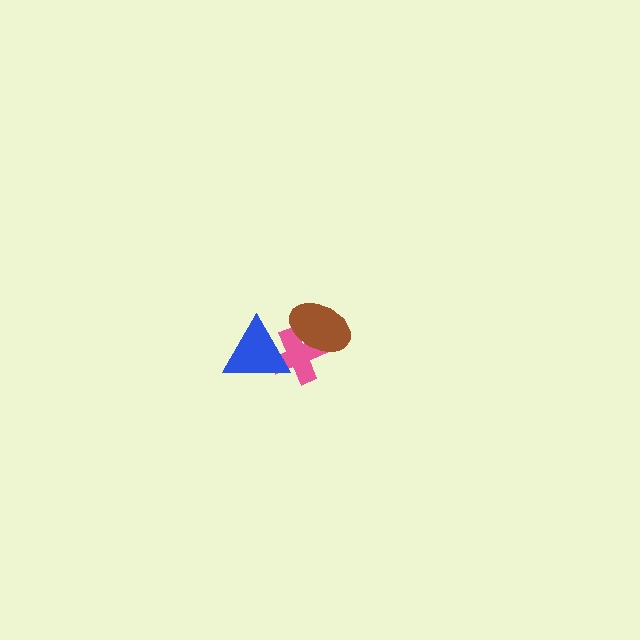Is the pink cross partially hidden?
Yes, it is partially covered by another shape.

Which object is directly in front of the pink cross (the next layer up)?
The brown ellipse is directly in front of the pink cross.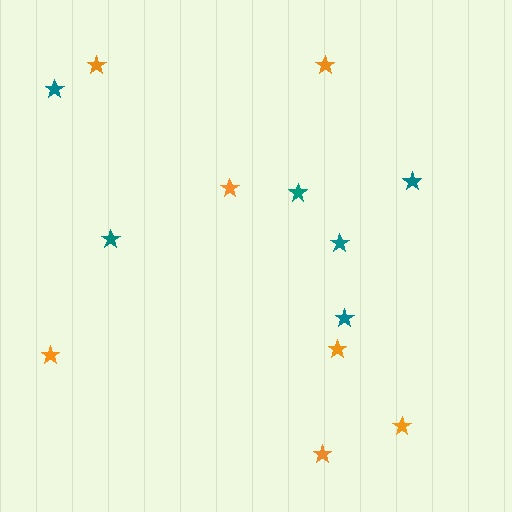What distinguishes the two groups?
There are 2 groups: one group of orange stars (7) and one group of teal stars (6).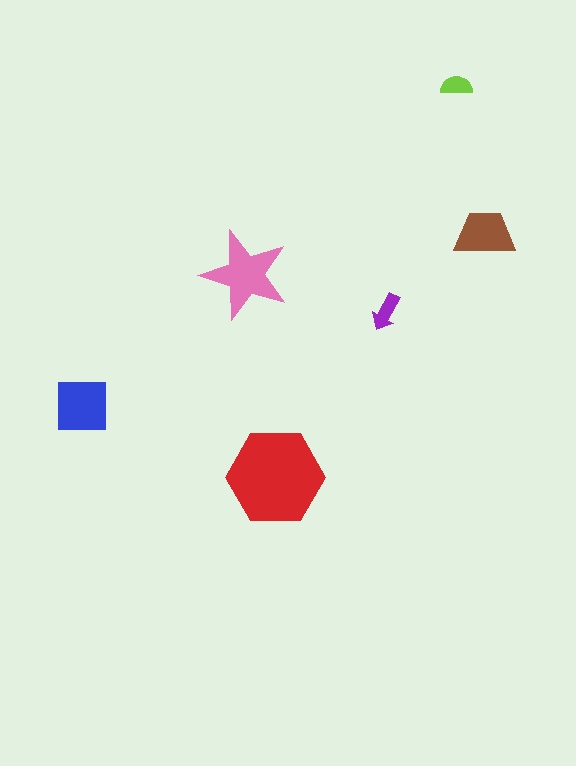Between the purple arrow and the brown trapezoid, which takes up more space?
The brown trapezoid.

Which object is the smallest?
The lime semicircle.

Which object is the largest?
The red hexagon.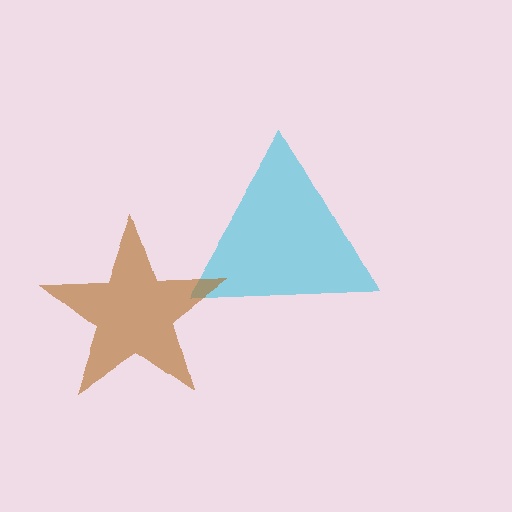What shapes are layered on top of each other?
The layered shapes are: a cyan triangle, a brown star.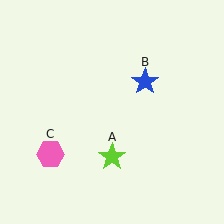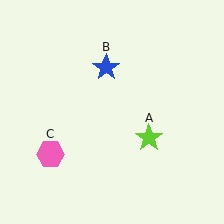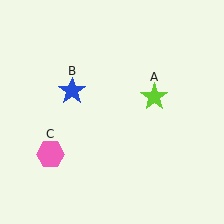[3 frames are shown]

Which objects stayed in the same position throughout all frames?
Pink hexagon (object C) remained stationary.